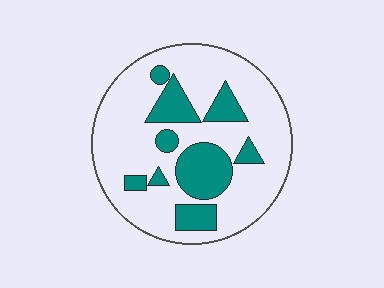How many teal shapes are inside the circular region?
9.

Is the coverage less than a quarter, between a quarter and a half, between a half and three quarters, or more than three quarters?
Between a quarter and a half.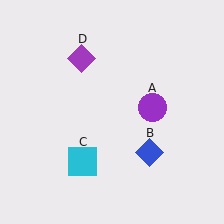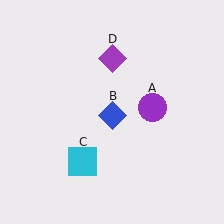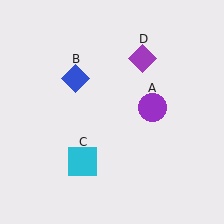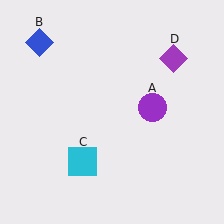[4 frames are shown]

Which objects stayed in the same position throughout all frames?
Purple circle (object A) and cyan square (object C) remained stationary.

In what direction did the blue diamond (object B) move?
The blue diamond (object B) moved up and to the left.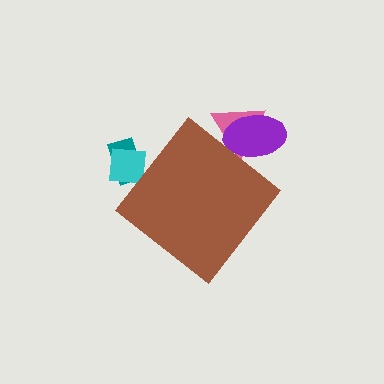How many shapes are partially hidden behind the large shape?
4 shapes are partially hidden.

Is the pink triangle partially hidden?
Yes, the pink triangle is partially hidden behind the brown diamond.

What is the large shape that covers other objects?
A brown diamond.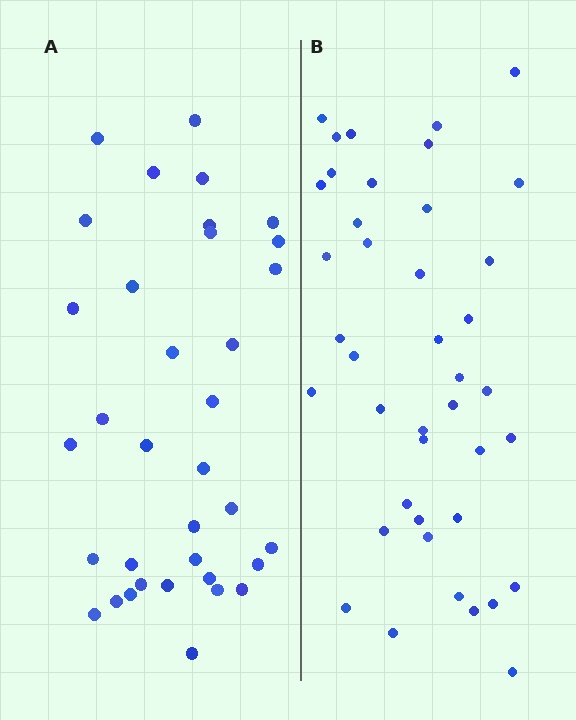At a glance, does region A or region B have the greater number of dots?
Region B (the right region) has more dots.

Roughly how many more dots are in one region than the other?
Region B has about 6 more dots than region A.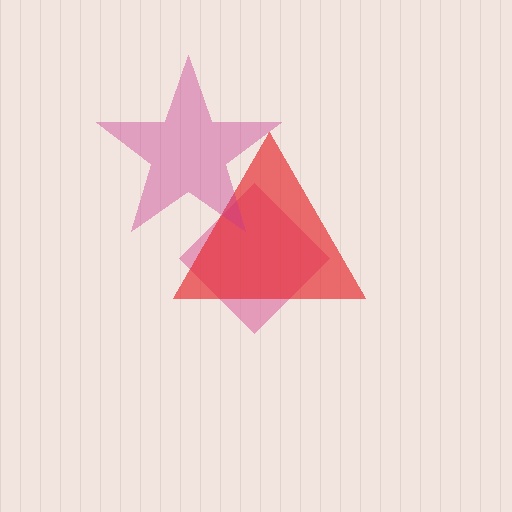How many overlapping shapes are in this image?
There are 3 overlapping shapes in the image.